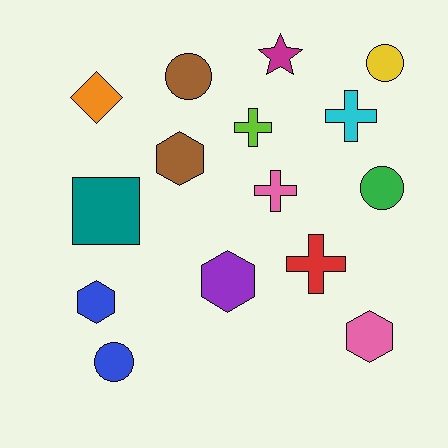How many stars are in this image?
There is 1 star.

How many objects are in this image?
There are 15 objects.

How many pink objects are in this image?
There are 2 pink objects.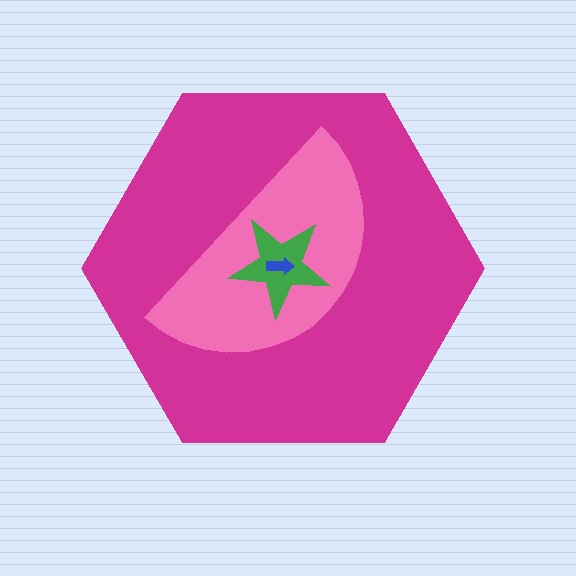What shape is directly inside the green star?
The blue arrow.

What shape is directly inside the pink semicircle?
The green star.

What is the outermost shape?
The magenta hexagon.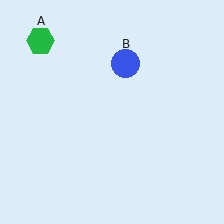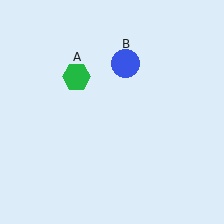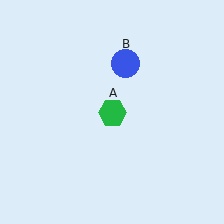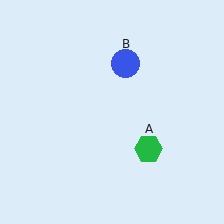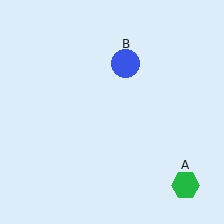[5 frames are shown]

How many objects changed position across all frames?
1 object changed position: green hexagon (object A).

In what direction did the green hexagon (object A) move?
The green hexagon (object A) moved down and to the right.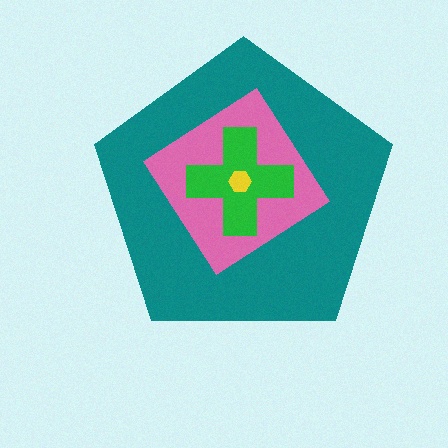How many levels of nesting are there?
4.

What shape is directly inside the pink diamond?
The green cross.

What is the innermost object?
The yellow hexagon.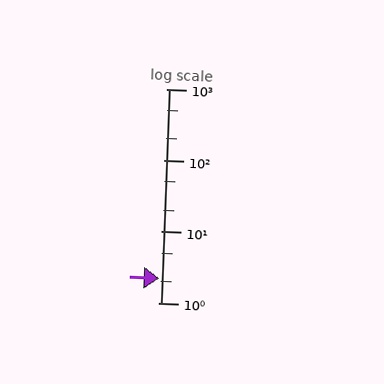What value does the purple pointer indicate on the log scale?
The pointer indicates approximately 2.2.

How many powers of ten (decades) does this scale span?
The scale spans 3 decades, from 1 to 1000.